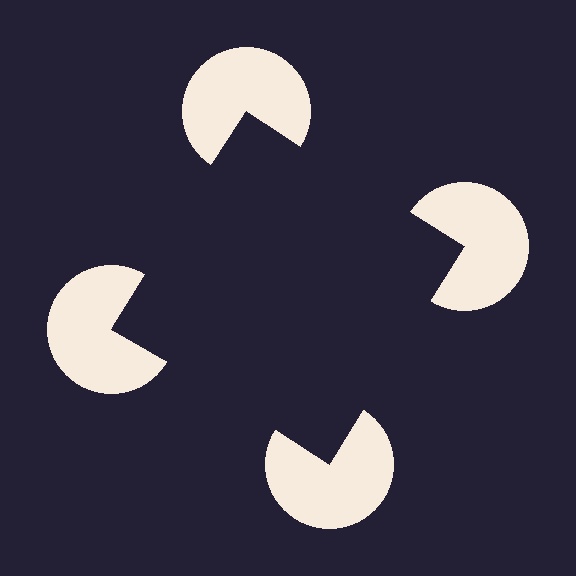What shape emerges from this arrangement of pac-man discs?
An illusory square — its edges are inferred from the aligned wedge cuts in the pac-man discs, not physically drawn.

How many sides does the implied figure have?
4 sides.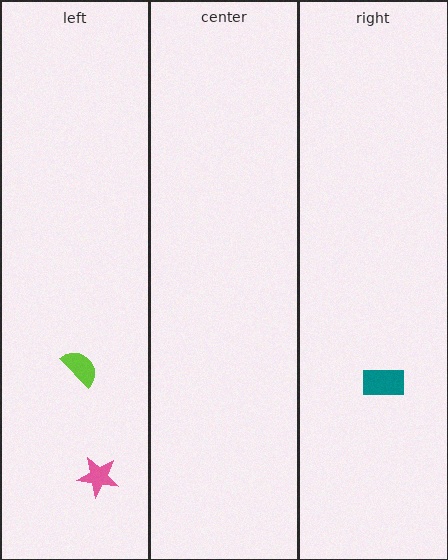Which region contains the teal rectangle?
The right region.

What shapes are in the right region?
The teal rectangle.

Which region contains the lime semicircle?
The left region.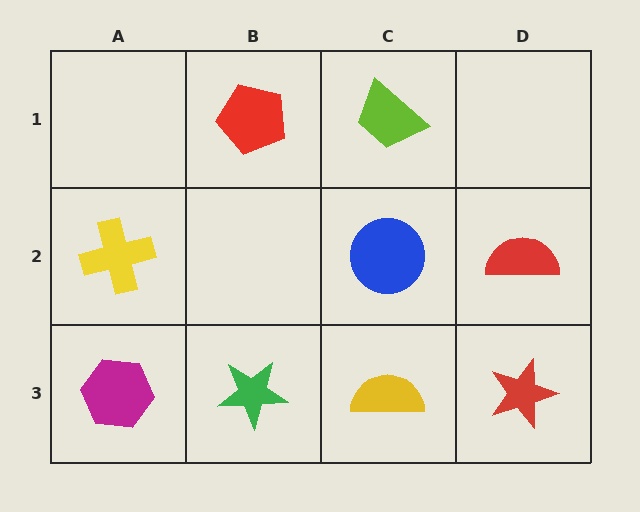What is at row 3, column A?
A magenta hexagon.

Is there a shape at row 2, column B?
No, that cell is empty.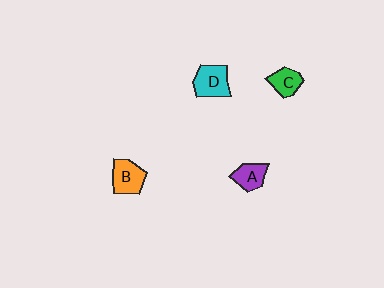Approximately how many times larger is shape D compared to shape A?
Approximately 1.4 times.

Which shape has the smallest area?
Shape A (purple).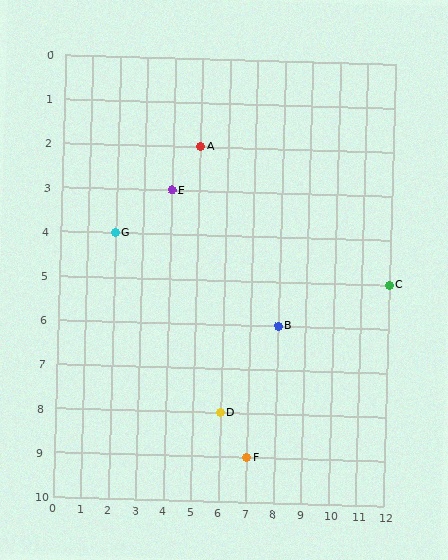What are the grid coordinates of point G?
Point G is at grid coordinates (2, 4).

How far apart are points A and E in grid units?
Points A and E are 1 column and 1 row apart (about 1.4 grid units diagonally).